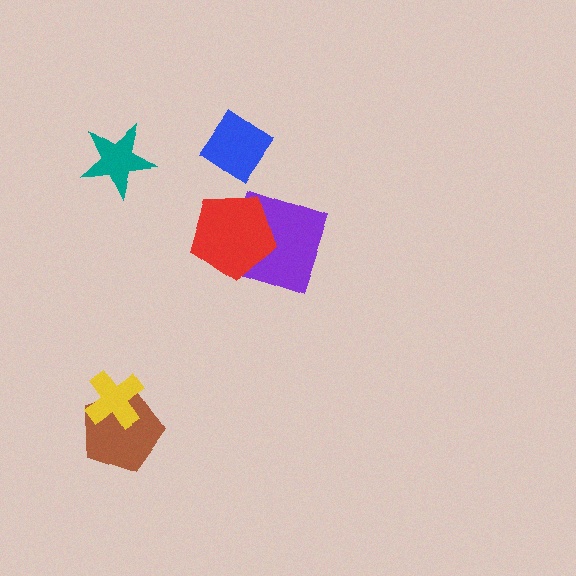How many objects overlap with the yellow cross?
1 object overlaps with the yellow cross.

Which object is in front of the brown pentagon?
The yellow cross is in front of the brown pentagon.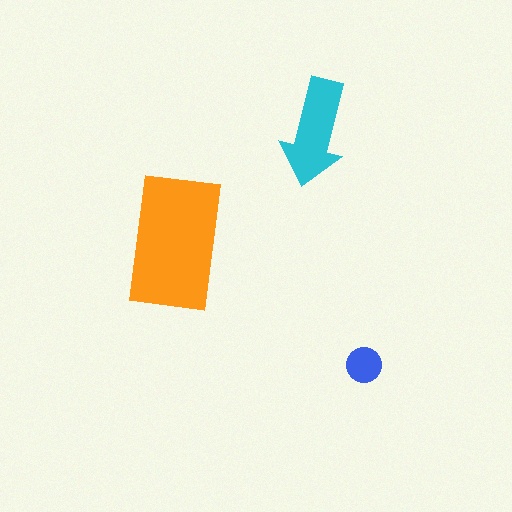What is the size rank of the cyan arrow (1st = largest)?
2nd.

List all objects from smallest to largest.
The blue circle, the cyan arrow, the orange rectangle.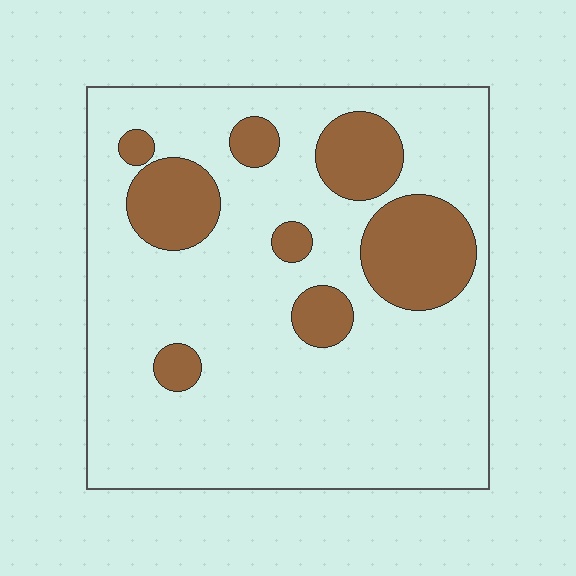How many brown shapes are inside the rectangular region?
8.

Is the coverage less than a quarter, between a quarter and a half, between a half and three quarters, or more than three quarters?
Less than a quarter.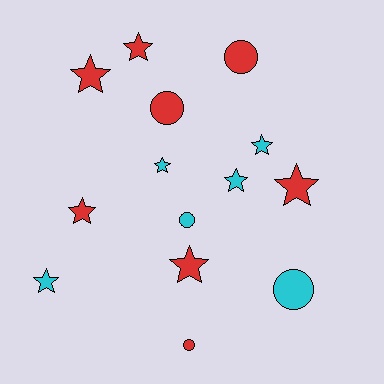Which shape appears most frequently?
Star, with 9 objects.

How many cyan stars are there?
There are 4 cyan stars.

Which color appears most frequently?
Red, with 8 objects.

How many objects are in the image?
There are 14 objects.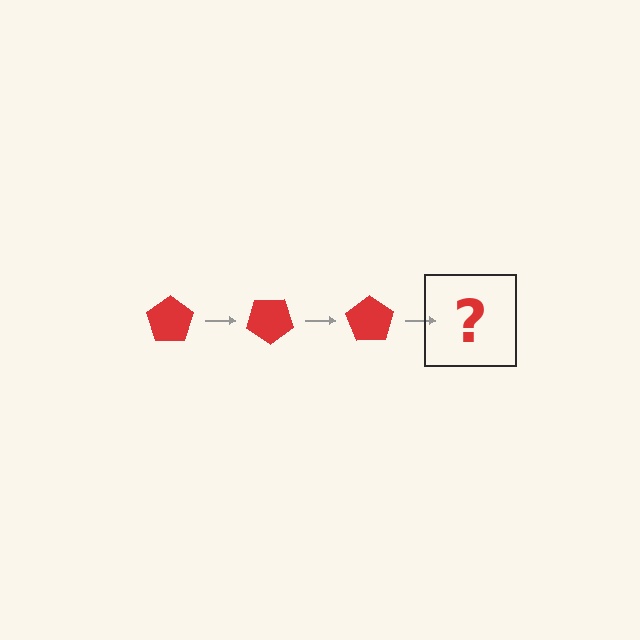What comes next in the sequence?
The next element should be a red pentagon rotated 105 degrees.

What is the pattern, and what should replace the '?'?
The pattern is that the pentagon rotates 35 degrees each step. The '?' should be a red pentagon rotated 105 degrees.